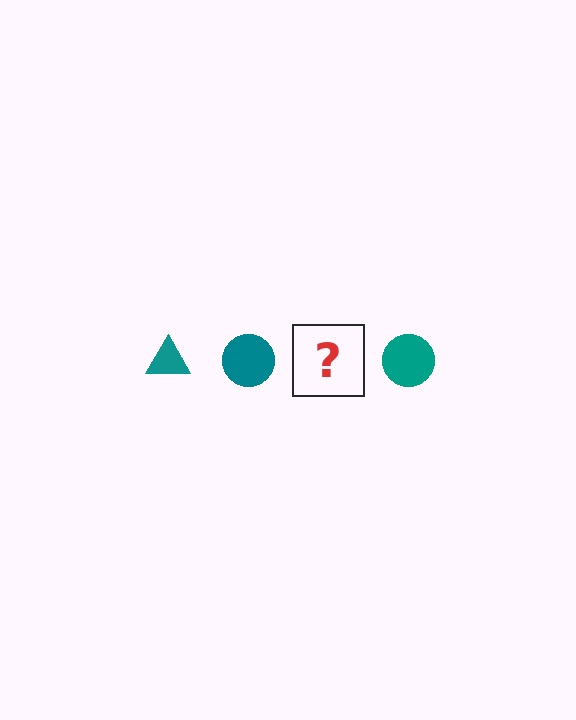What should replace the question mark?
The question mark should be replaced with a teal triangle.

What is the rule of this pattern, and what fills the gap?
The rule is that the pattern cycles through triangle, circle shapes in teal. The gap should be filled with a teal triangle.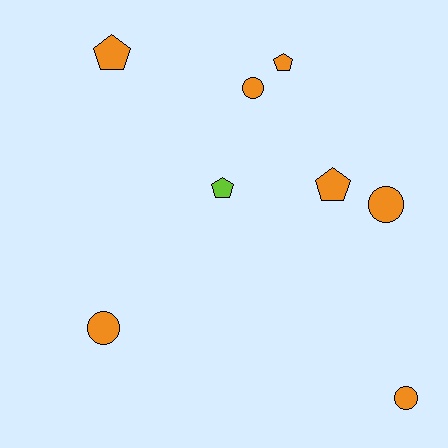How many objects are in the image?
There are 8 objects.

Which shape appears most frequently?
Pentagon, with 4 objects.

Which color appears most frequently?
Orange, with 7 objects.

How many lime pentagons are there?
There is 1 lime pentagon.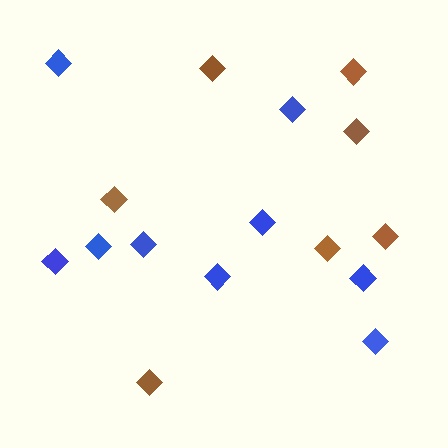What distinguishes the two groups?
There are 2 groups: one group of brown diamonds (7) and one group of blue diamonds (9).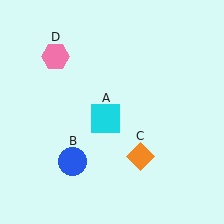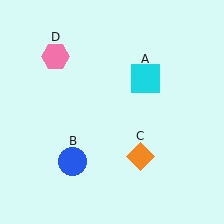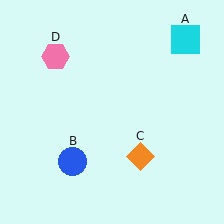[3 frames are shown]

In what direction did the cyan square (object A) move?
The cyan square (object A) moved up and to the right.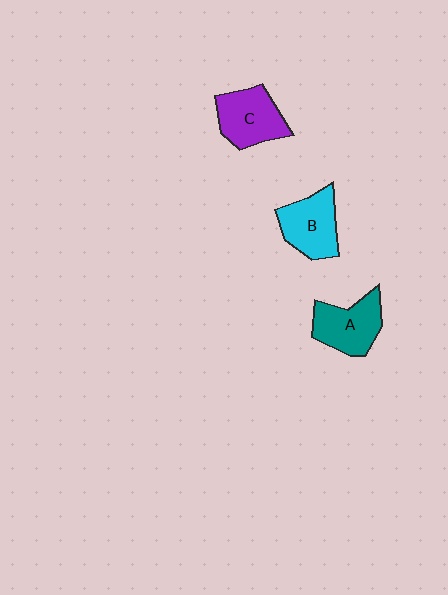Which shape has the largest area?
Shape C (purple).